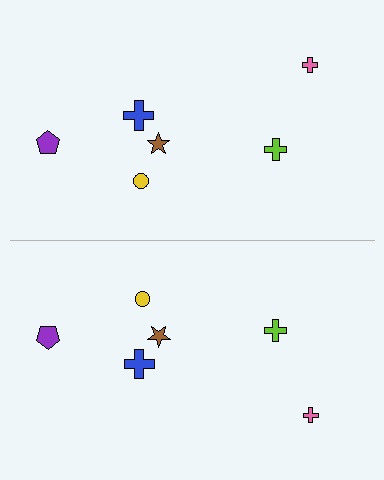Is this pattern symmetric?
Yes, this pattern has bilateral (reflection) symmetry.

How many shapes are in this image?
There are 12 shapes in this image.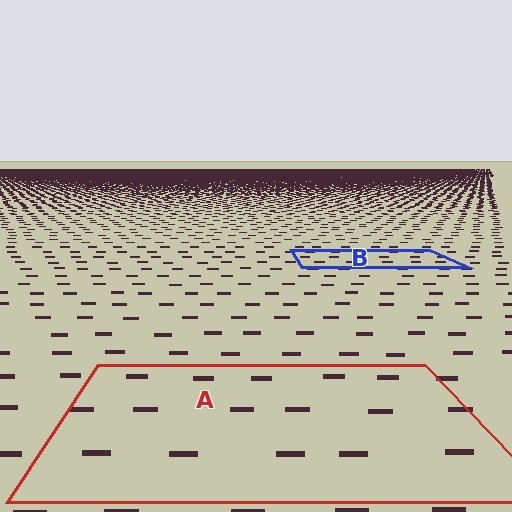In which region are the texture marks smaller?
The texture marks are smaller in region B, because it is farther away.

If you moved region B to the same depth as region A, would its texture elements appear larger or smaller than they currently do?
They would appear larger. At a closer depth, the same texture elements are projected at a bigger on-screen size.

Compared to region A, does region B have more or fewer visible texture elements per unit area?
Region B has more texture elements per unit area — they are packed more densely because it is farther away.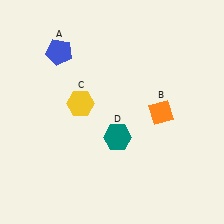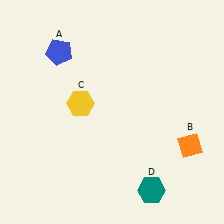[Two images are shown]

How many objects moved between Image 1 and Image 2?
2 objects moved between the two images.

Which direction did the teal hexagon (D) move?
The teal hexagon (D) moved down.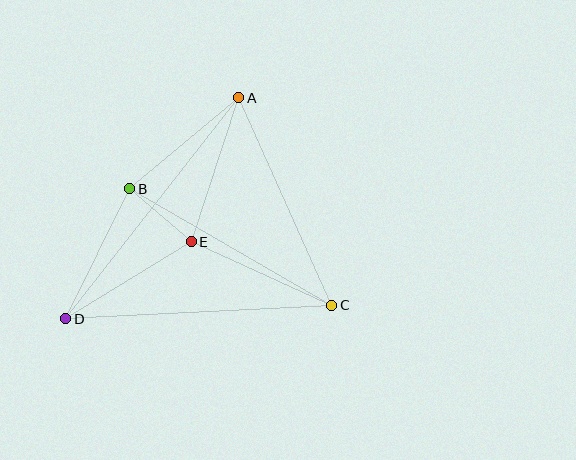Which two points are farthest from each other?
Points A and D are farthest from each other.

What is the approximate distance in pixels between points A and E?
The distance between A and E is approximately 152 pixels.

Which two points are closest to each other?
Points B and E are closest to each other.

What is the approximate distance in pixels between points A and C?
The distance between A and C is approximately 227 pixels.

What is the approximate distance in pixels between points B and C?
The distance between B and C is approximately 233 pixels.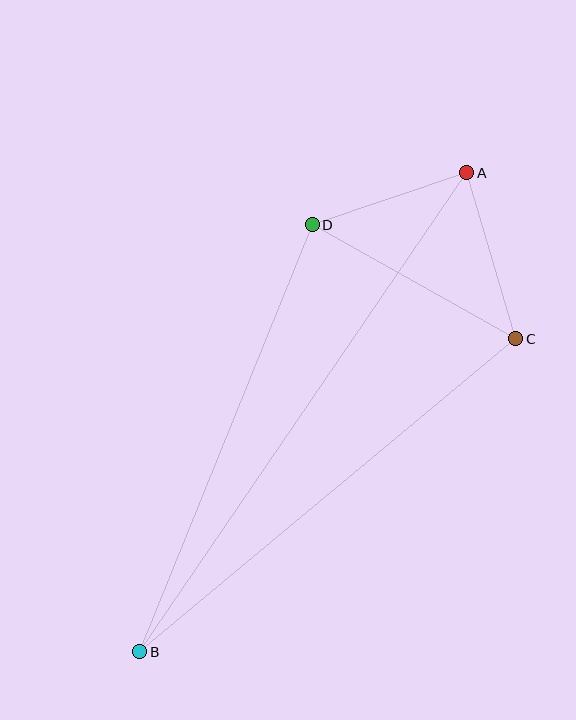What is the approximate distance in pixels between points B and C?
The distance between B and C is approximately 489 pixels.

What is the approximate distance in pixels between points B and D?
The distance between B and D is approximately 461 pixels.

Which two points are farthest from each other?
Points A and B are farthest from each other.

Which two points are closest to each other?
Points A and D are closest to each other.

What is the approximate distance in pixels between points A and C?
The distance between A and C is approximately 173 pixels.